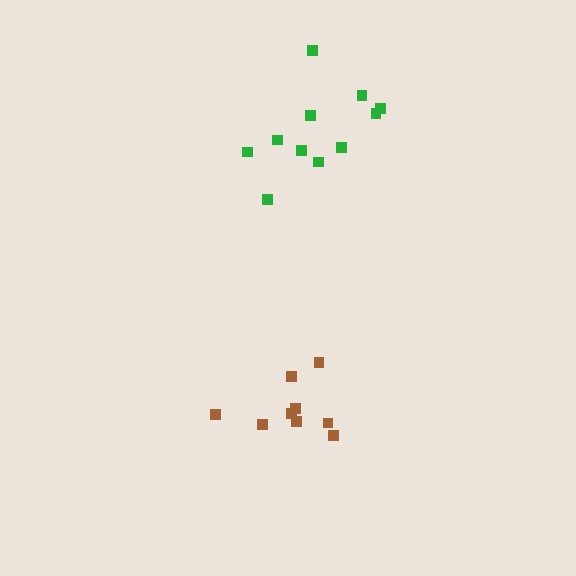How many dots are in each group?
Group 1: 11 dots, Group 2: 9 dots (20 total).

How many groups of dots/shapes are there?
There are 2 groups.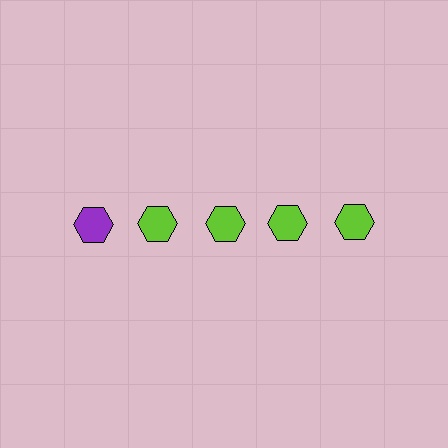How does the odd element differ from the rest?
It has a different color: purple instead of lime.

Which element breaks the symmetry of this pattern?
The purple hexagon in the top row, leftmost column breaks the symmetry. All other shapes are lime hexagons.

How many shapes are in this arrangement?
There are 5 shapes arranged in a grid pattern.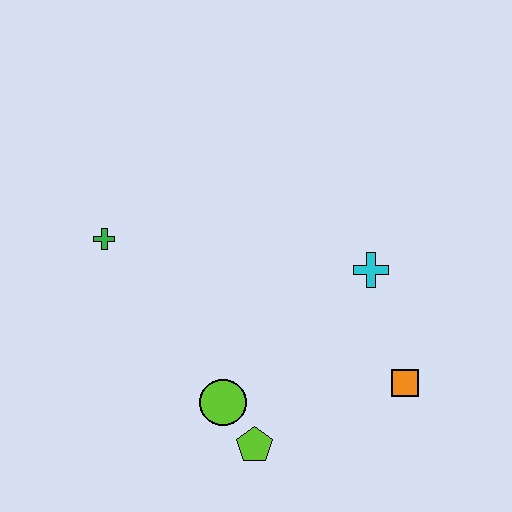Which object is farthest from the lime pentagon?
The green cross is farthest from the lime pentagon.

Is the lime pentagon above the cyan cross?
No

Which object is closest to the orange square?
The cyan cross is closest to the orange square.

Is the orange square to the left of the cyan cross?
No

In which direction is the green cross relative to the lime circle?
The green cross is above the lime circle.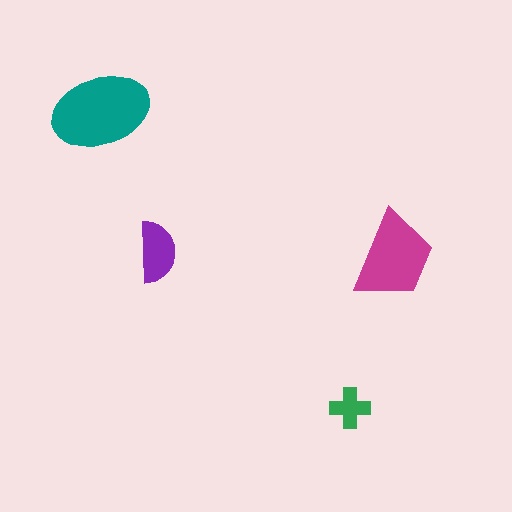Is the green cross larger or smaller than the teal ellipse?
Smaller.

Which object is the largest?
The teal ellipse.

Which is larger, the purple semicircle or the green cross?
The purple semicircle.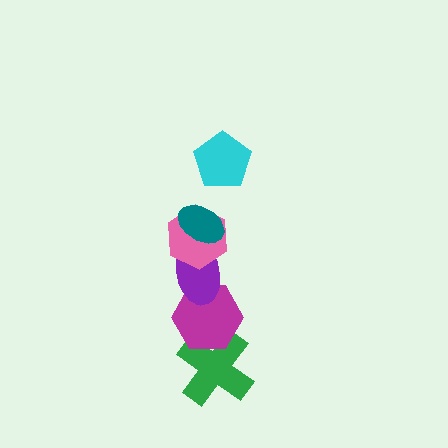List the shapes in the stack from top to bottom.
From top to bottom: the cyan pentagon, the teal ellipse, the pink hexagon, the purple ellipse, the magenta hexagon, the green cross.